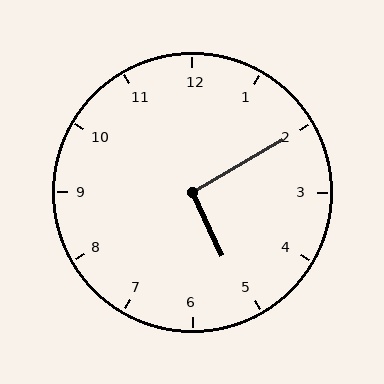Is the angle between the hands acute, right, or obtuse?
It is right.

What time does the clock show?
5:10.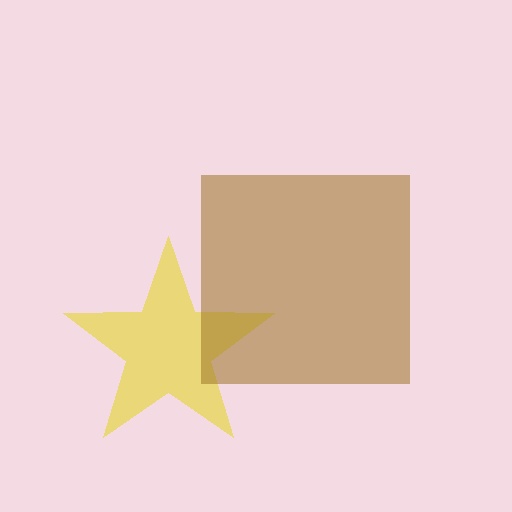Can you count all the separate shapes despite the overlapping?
Yes, there are 2 separate shapes.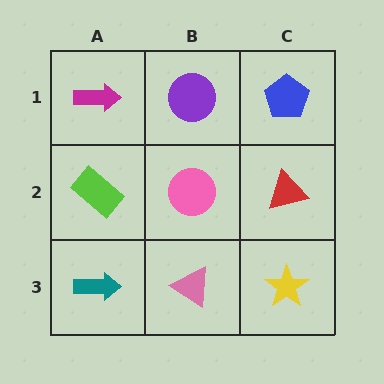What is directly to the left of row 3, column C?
A pink triangle.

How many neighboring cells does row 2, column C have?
3.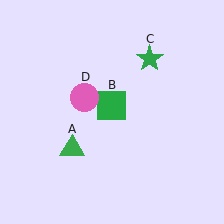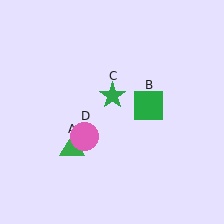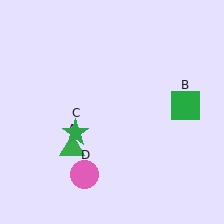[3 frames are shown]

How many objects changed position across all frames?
3 objects changed position: green square (object B), green star (object C), pink circle (object D).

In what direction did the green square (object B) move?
The green square (object B) moved right.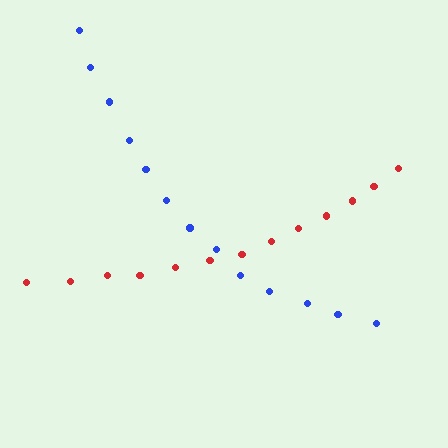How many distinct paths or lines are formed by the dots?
There are 2 distinct paths.